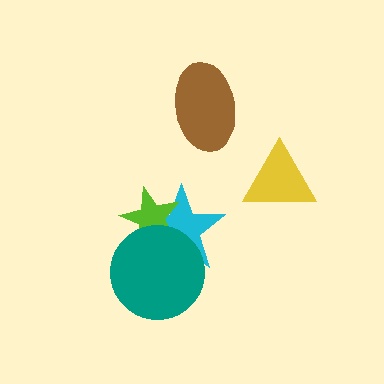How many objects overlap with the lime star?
2 objects overlap with the lime star.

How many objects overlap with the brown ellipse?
0 objects overlap with the brown ellipse.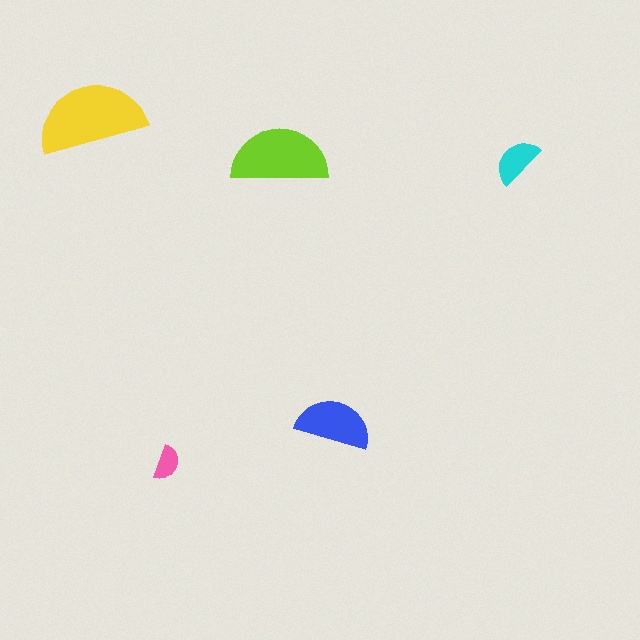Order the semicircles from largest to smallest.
the yellow one, the lime one, the blue one, the cyan one, the pink one.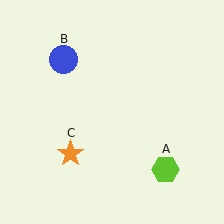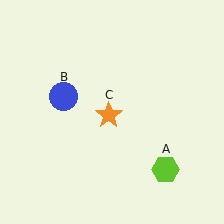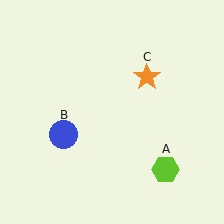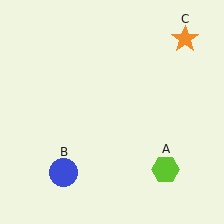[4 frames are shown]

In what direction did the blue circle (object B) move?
The blue circle (object B) moved down.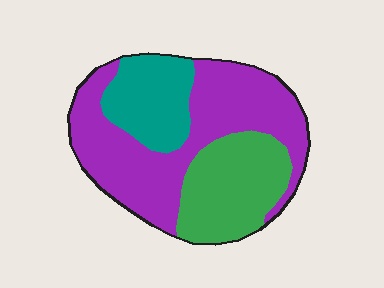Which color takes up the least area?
Teal, at roughly 20%.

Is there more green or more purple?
Purple.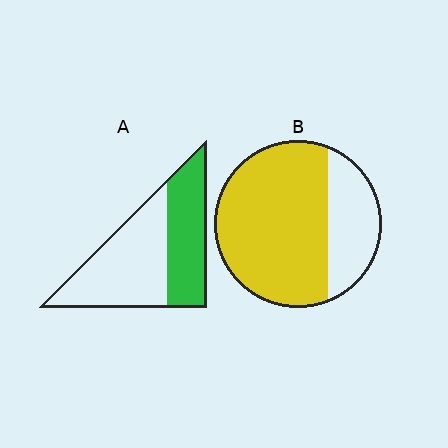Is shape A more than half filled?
No.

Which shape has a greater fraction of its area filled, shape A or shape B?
Shape B.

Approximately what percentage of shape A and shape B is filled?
A is approximately 40% and B is approximately 70%.